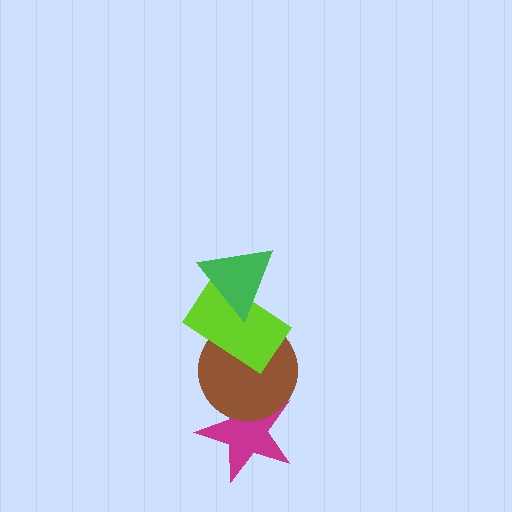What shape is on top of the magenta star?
The brown circle is on top of the magenta star.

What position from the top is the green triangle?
The green triangle is 1st from the top.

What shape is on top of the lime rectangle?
The green triangle is on top of the lime rectangle.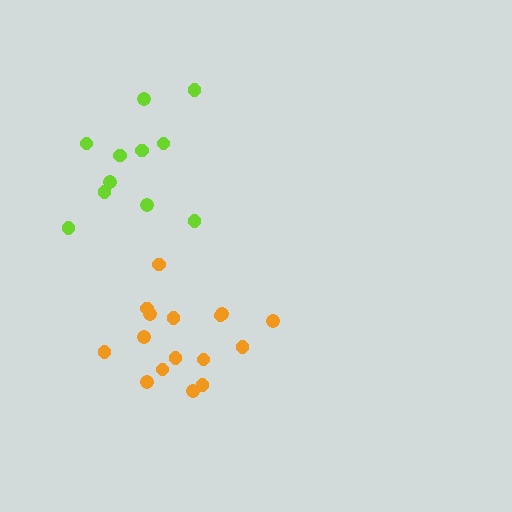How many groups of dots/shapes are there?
There are 2 groups.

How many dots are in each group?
Group 1: 11 dots, Group 2: 16 dots (27 total).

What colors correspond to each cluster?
The clusters are colored: lime, orange.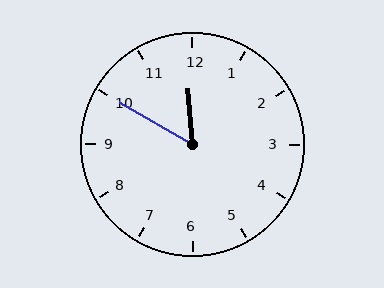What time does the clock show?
11:50.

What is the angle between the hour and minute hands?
Approximately 55 degrees.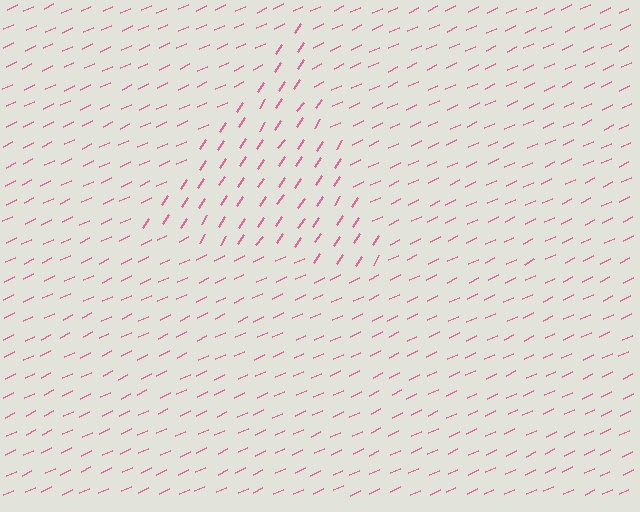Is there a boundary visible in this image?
Yes, there is a texture boundary formed by a change in line orientation.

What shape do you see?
I see a triangle.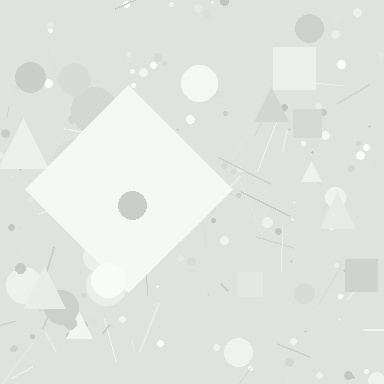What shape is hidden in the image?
A diamond is hidden in the image.